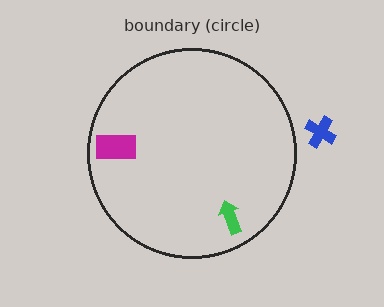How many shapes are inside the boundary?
2 inside, 1 outside.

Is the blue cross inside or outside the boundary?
Outside.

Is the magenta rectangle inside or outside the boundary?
Inside.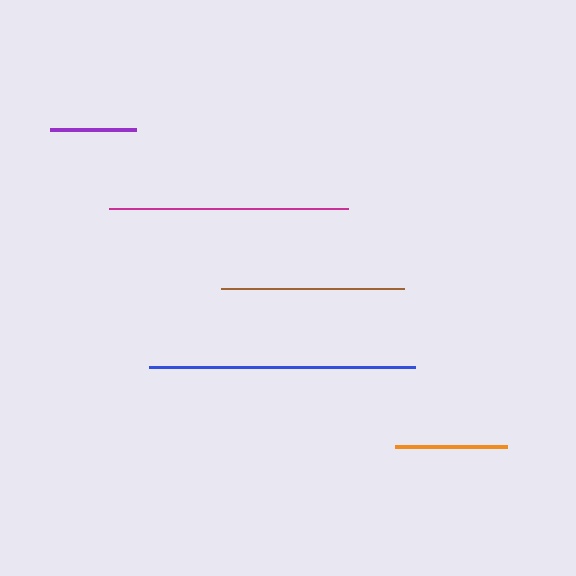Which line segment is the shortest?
The purple line is the shortest at approximately 85 pixels.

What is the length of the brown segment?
The brown segment is approximately 183 pixels long.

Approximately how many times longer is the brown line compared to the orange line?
The brown line is approximately 1.6 times the length of the orange line.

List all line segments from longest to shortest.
From longest to shortest: blue, magenta, brown, orange, purple.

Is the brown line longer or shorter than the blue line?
The blue line is longer than the brown line.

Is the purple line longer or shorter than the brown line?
The brown line is longer than the purple line.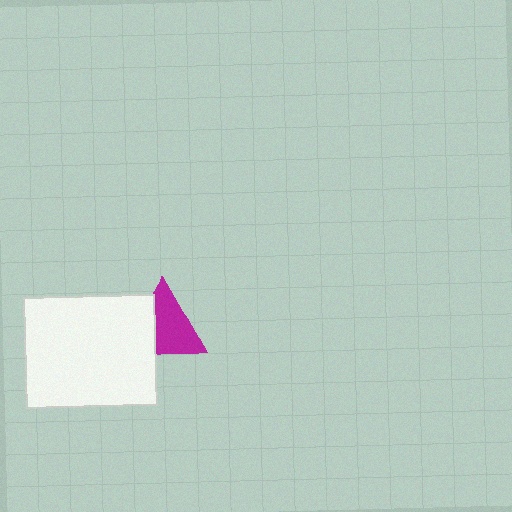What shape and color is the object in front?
The object in front is a white rectangle.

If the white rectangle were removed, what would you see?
You would see the complete magenta triangle.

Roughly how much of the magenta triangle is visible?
Most of it is visible (roughly 66%).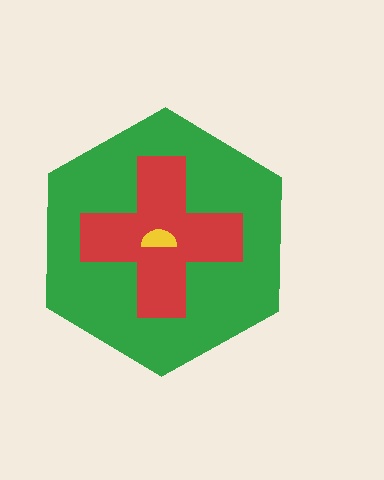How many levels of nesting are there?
3.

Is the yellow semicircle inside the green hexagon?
Yes.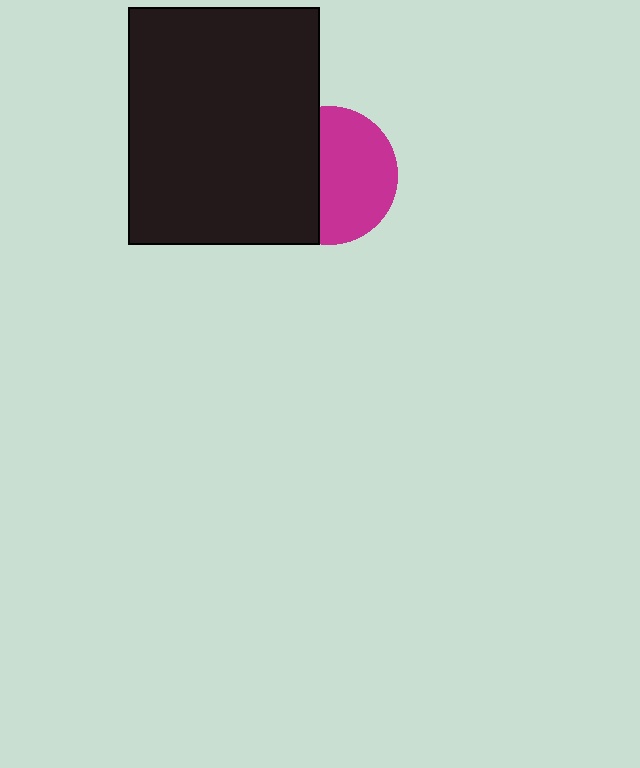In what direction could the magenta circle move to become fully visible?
The magenta circle could move right. That would shift it out from behind the black rectangle entirely.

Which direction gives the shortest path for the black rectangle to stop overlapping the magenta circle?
Moving left gives the shortest separation.